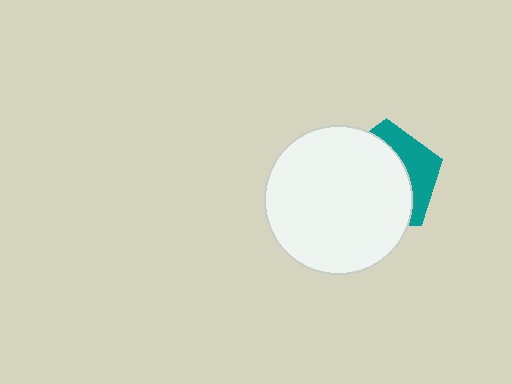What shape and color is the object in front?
The object in front is a white circle.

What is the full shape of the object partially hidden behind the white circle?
The partially hidden object is a teal pentagon.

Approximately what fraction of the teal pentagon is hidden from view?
Roughly 68% of the teal pentagon is hidden behind the white circle.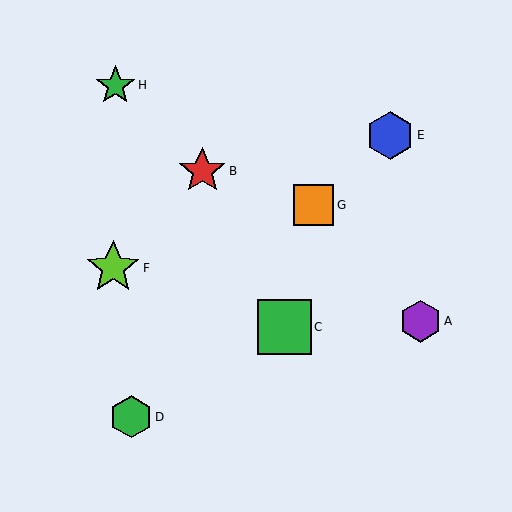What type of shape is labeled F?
Shape F is a lime star.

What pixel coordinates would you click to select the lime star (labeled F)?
Click at (113, 268) to select the lime star F.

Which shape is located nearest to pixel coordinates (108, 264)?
The lime star (labeled F) at (113, 268) is nearest to that location.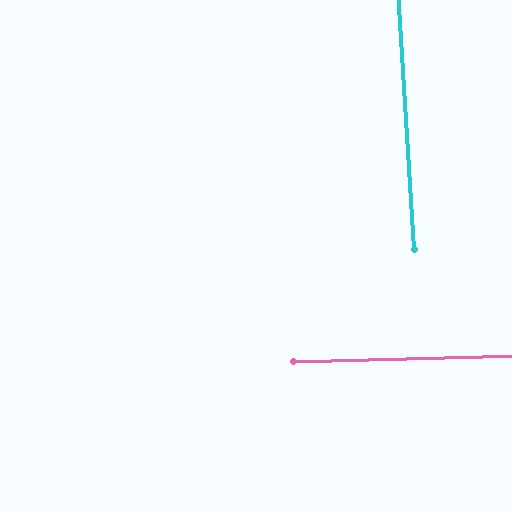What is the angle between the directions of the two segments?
Approximately 88 degrees.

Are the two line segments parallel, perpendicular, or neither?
Perpendicular — they meet at approximately 88°.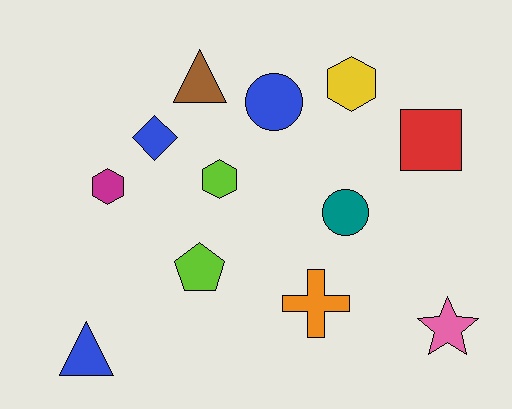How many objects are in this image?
There are 12 objects.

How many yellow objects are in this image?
There is 1 yellow object.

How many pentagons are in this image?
There is 1 pentagon.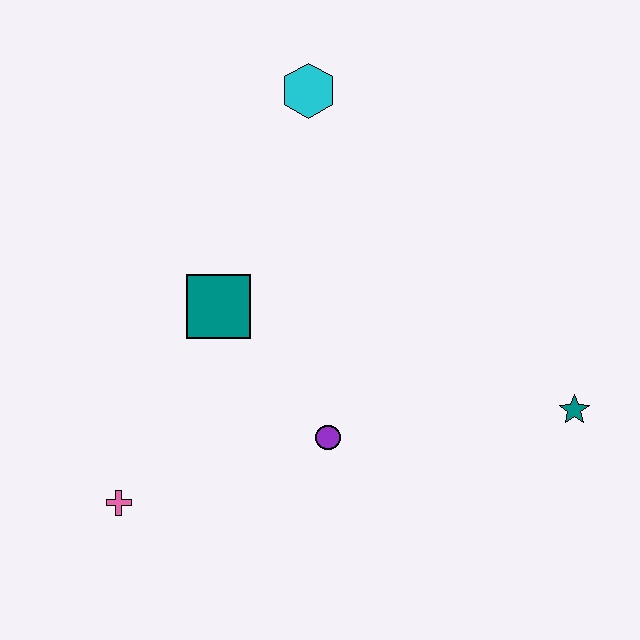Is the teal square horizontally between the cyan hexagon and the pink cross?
Yes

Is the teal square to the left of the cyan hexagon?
Yes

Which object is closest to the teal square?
The purple circle is closest to the teal square.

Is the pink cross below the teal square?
Yes